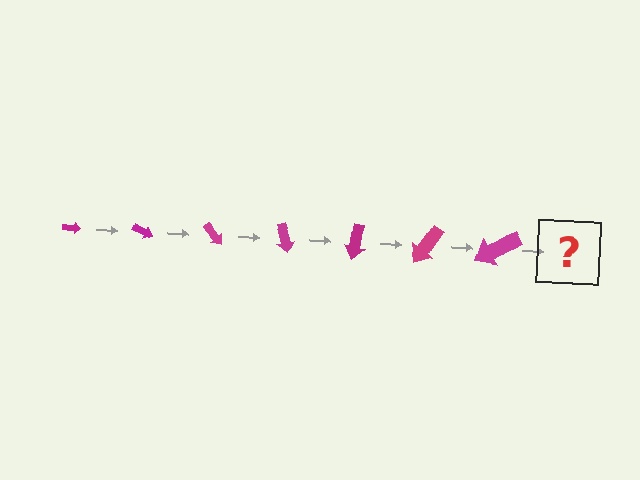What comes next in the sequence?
The next element should be an arrow, larger than the previous one and rotated 175 degrees from the start.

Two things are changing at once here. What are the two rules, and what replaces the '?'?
The two rules are that the arrow grows larger each step and it rotates 25 degrees each step. The '?' should be an arrow, larger than the previous one and rotated 175 degrees from the start.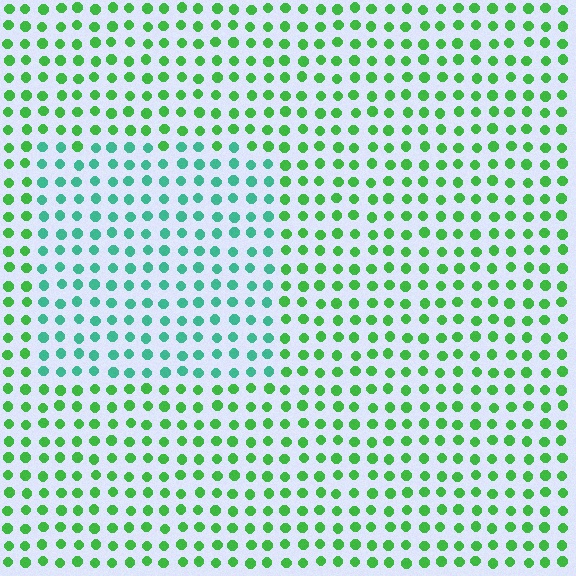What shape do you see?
I see a rectangle.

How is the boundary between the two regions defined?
The boundary is defined purely by a slight shift in hue (about 39 degrees). Spacing, size, and orientation are identical on both sides.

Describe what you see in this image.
The image is filled with small green elements in a uniform arrangement. A rectangle-shaped region is visible where the elements are tinted to a slightly different hue, forming a subtle color boundary.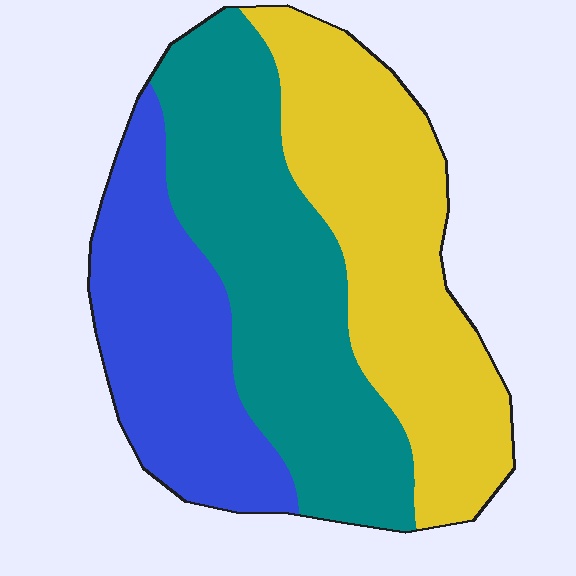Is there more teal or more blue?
Teal.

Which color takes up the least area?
Blue, at roughly 25%.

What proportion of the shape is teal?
Teal covers around 40% of the shape.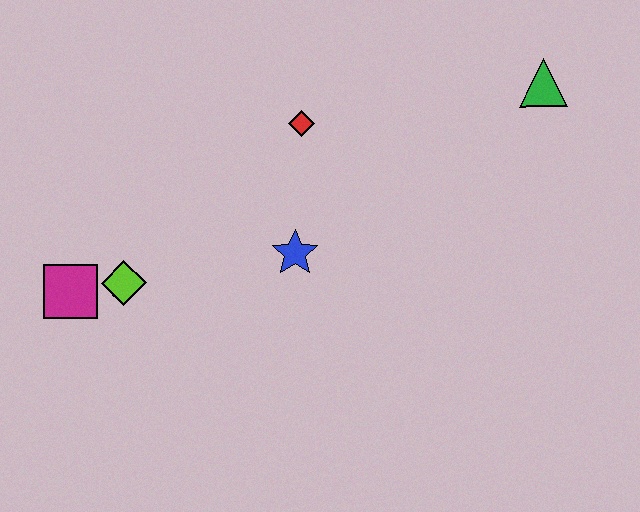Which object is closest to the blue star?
The red diamond is closest to the blue star.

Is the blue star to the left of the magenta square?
No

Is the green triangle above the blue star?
Yes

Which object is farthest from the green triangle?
The magenta square is farthest from the green triangle.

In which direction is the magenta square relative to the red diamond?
The magenta square is to the left of the red diamond.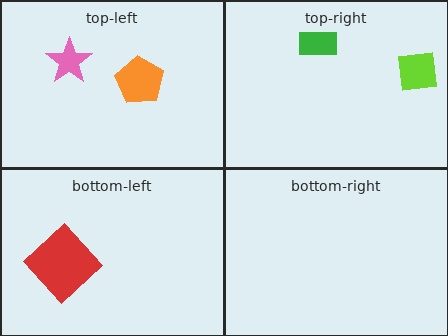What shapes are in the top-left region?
The pink star, the orange pentagon.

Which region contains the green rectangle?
The top-right region.